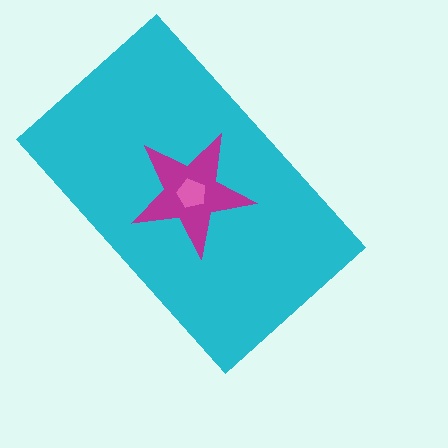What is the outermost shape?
The cyan rectangle.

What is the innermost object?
The pink pentagon.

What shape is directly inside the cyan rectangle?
The magenta star.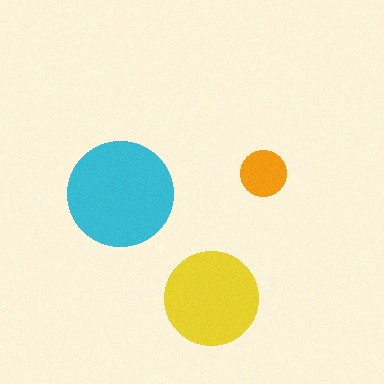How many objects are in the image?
There are 3 objects in the image.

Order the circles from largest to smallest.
the cyan one, the yellow one, the orange one.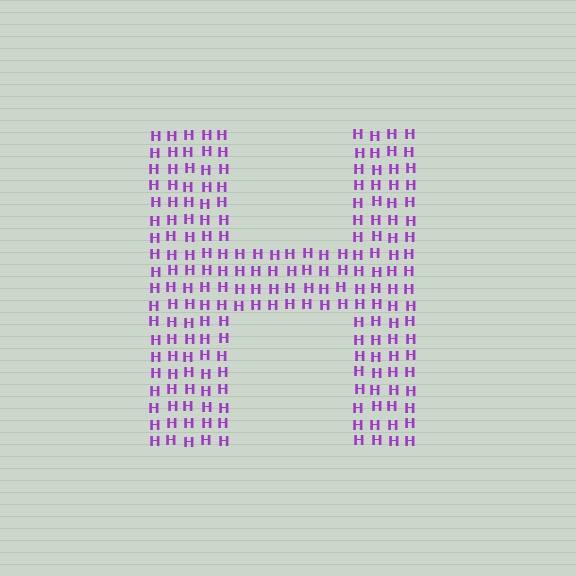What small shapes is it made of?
It is made of small letter H's.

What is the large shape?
The large shape is the letter H.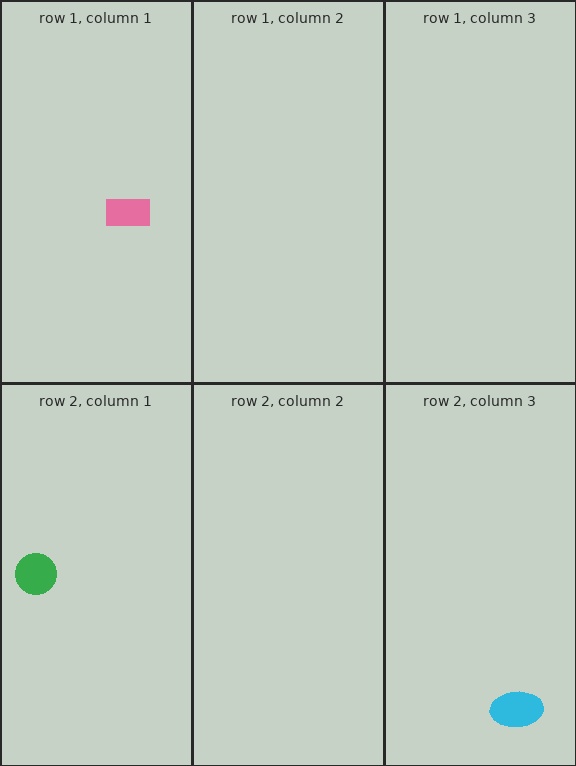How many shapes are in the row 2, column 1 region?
1.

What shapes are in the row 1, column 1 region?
The pink rectangle.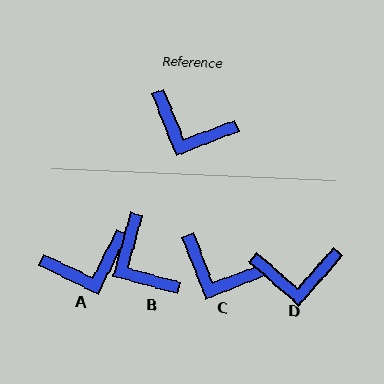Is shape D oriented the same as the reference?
No, it is off by about 27 degrees.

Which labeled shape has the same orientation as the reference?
C.